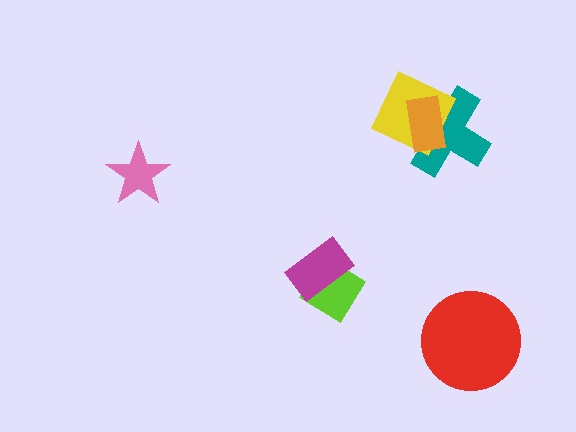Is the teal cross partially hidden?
Yes, it is partially covered by another shape.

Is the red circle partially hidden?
No, no other shape covers it.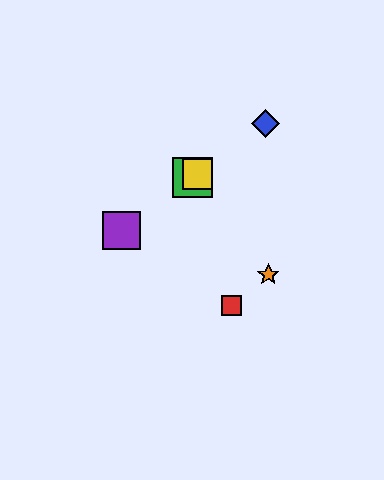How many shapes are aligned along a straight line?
4 shapes (the blue diamond, the green square, the yellow square, the purple square) are aligned along a straight line.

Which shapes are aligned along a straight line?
The blue diamond, the green square, the yellow square, the purple square are aligned along a straight line.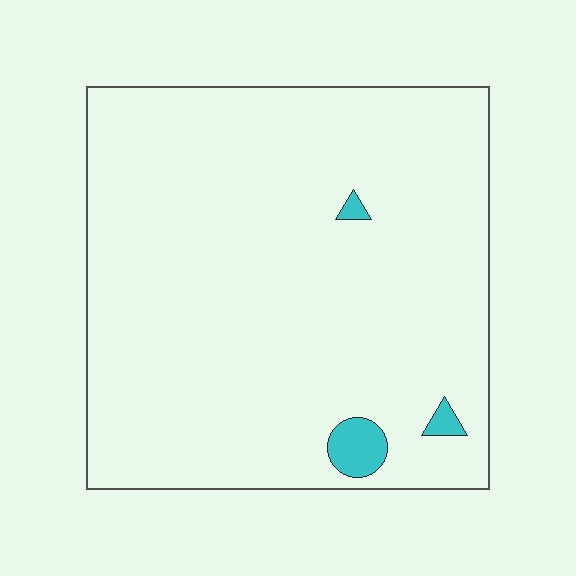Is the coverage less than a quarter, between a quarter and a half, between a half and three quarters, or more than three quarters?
Less than a quarter.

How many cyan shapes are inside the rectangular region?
3.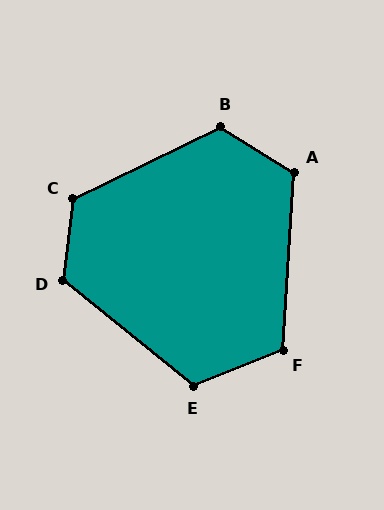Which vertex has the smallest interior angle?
F, at approximately 116 degrees.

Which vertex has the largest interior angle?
C, at approximately 123 degrees.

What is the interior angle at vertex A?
Approximately 118 degrees (obtuse).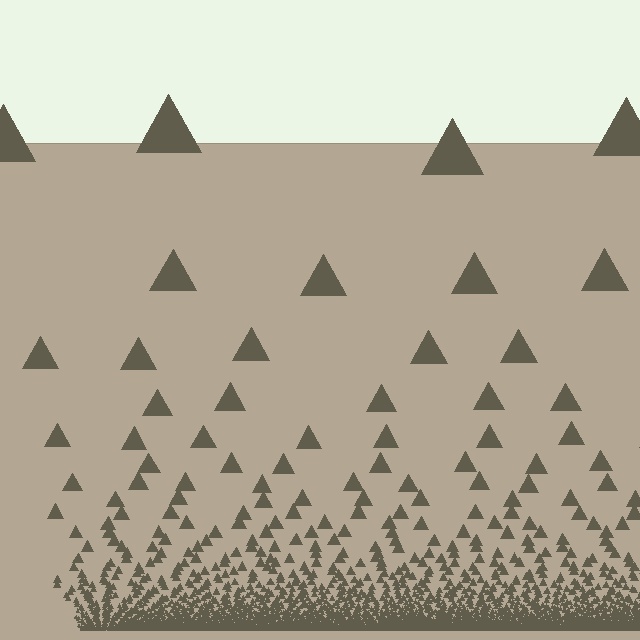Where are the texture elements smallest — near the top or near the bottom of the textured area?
Near the bottom.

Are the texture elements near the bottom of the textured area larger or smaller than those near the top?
Smaller. The gradient is inverted — elements near the bottom are smaller and denser.